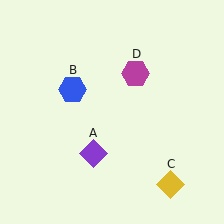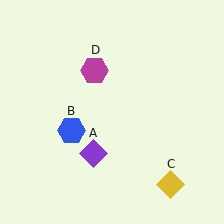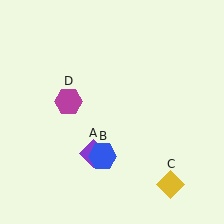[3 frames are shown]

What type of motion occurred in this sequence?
The blue hexagon (object B), magenta hexagon (object D) rotated counterclockwise around the center of the scene.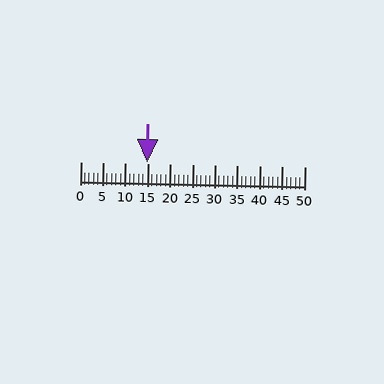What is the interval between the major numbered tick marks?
The major tick marks are spaced 5 units apart.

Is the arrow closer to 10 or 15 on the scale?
The arrow is closer to 15.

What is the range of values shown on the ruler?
The ruler shows values from 0 to 50.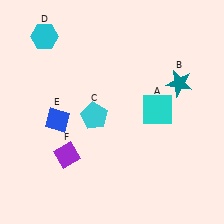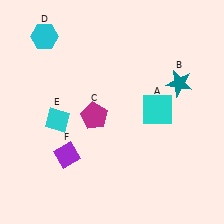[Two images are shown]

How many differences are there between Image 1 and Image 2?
There are 2 differences between the two images.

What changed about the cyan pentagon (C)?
In Image 1, C is cyan. In Image 2, it changed to magenta.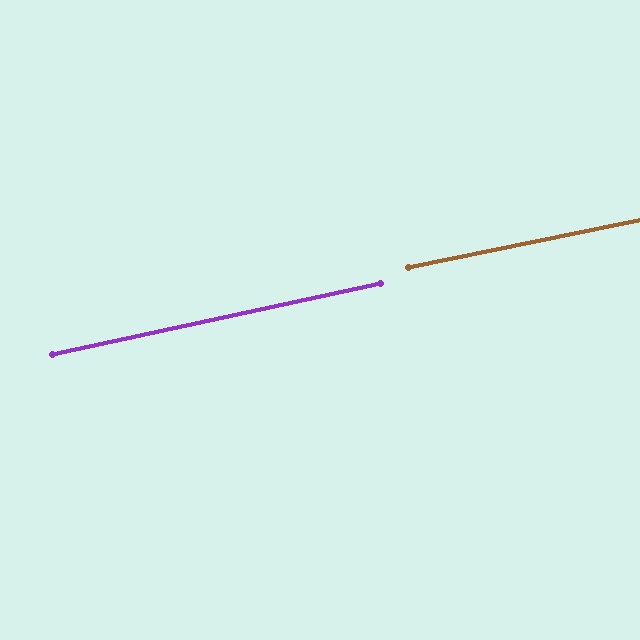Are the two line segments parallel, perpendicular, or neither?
Parallel — their directions differ by only 0.8°.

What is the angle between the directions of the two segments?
Approximately 1 degree.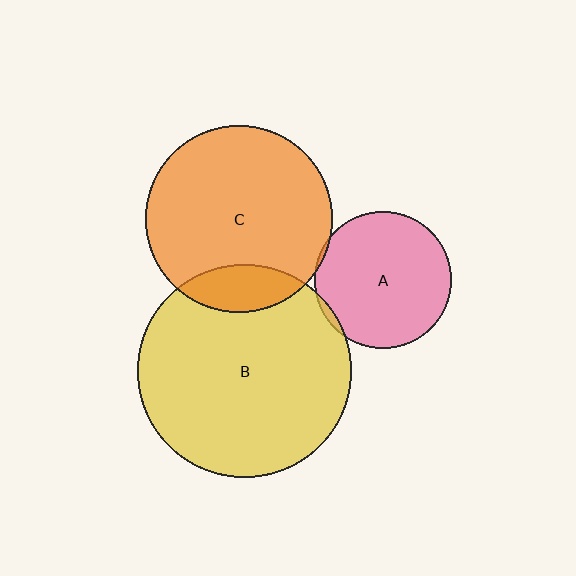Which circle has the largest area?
Circle B (yellow).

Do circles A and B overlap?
Yes.